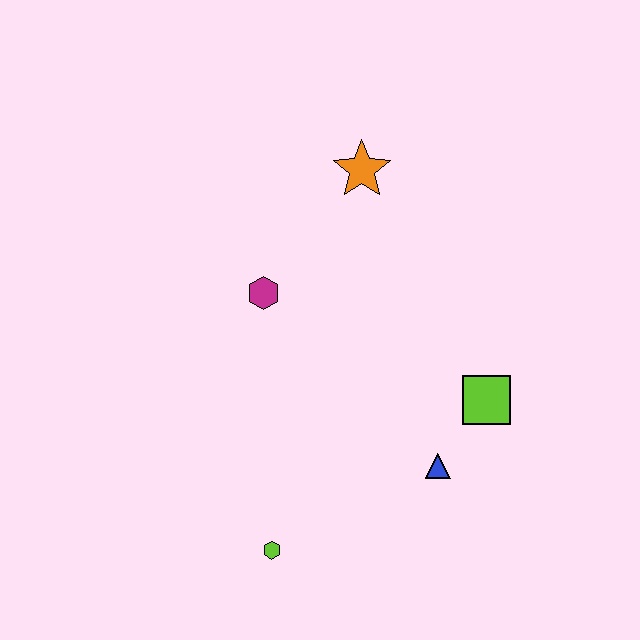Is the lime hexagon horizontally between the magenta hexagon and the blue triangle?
Yes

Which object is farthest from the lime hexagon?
The orange star is farthest from the lime hexagon.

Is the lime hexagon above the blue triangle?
No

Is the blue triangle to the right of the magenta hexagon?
Yes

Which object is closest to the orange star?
The magenta hexagon is closest to the orange star.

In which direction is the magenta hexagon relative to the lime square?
The magenta hexagon is to the left of the lime square.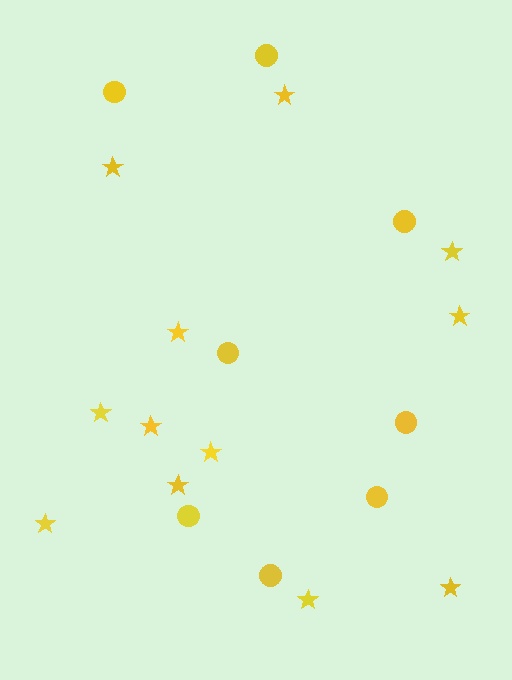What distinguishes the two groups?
There are 2 groups: one group of stars (12) and one group of circles (8).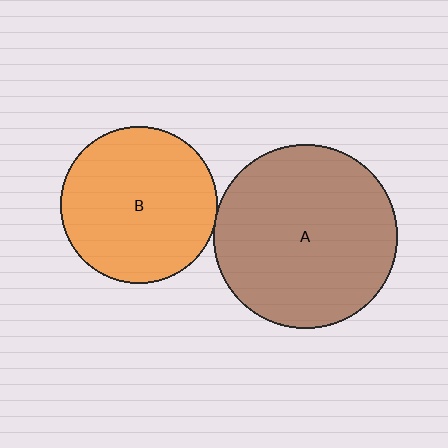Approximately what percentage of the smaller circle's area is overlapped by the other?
Approximately 5%.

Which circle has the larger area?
Circle A (brown).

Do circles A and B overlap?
Yes.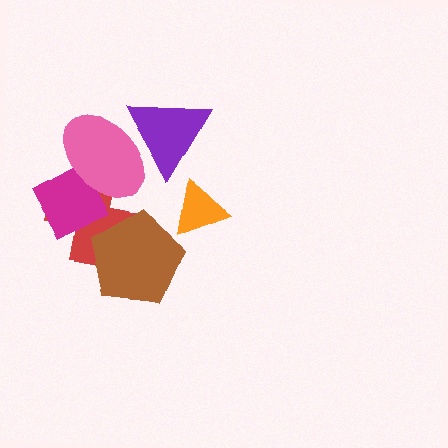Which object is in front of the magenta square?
The pink ellipse is in front of the magenta square.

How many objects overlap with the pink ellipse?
3 objects overlap with the pink ellipse.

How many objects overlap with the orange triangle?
0 objects overlap with the orange triangle.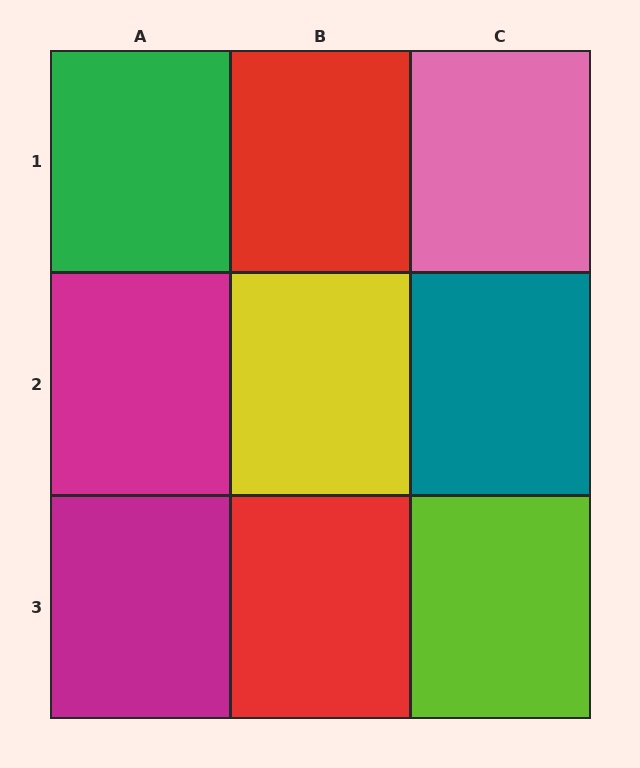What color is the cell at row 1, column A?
Green.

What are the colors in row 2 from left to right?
Magenta, yellow, teal.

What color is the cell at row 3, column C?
Lime.